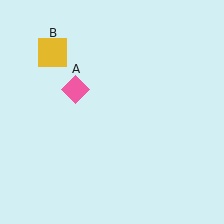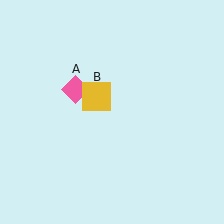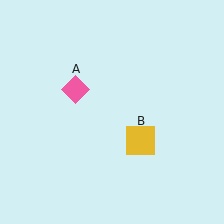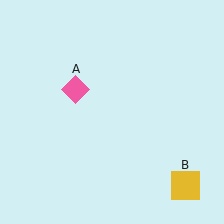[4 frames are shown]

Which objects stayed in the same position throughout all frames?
Pink diamond (object A) remained stationary.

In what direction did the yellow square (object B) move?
The yellow square (object B) moved down and to the right.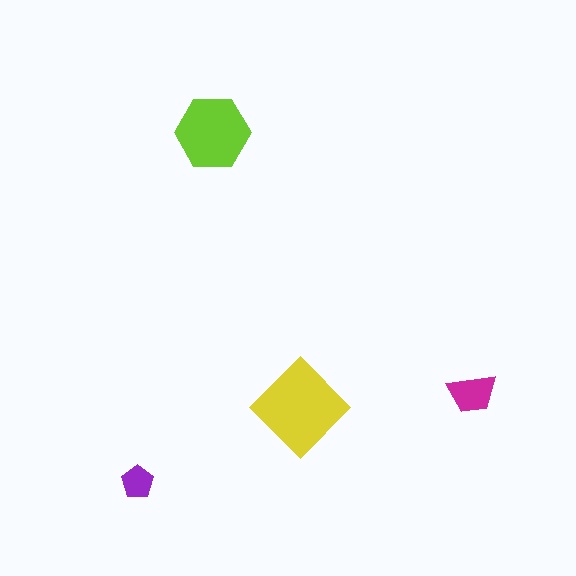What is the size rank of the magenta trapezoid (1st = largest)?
3rd.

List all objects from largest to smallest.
The yellow diamond, the lime hexagon, the magenta trapezoid, the purple pentagon.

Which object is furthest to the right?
The magenta trapezoid is rightmost.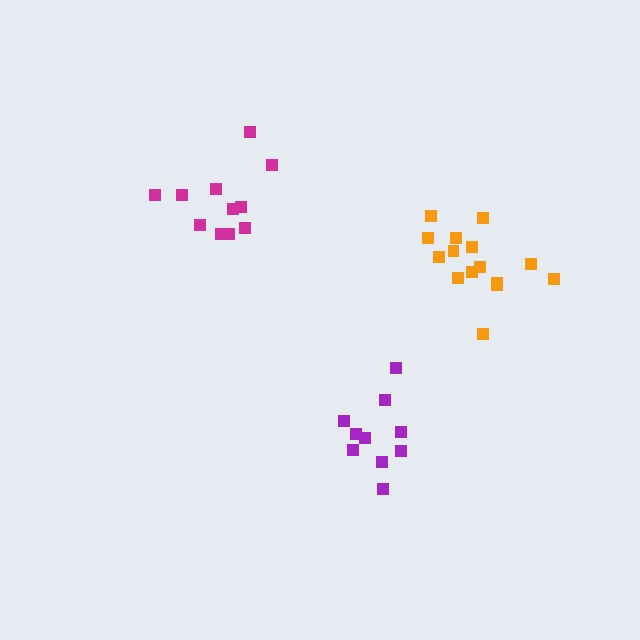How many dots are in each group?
Group 1: 10 dots, Group 2: 15 dots, Group 3: 11 dots (36 total).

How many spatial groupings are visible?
There are 3 spatial groupings.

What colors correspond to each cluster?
The clusters are colored: purple, orange, magenta.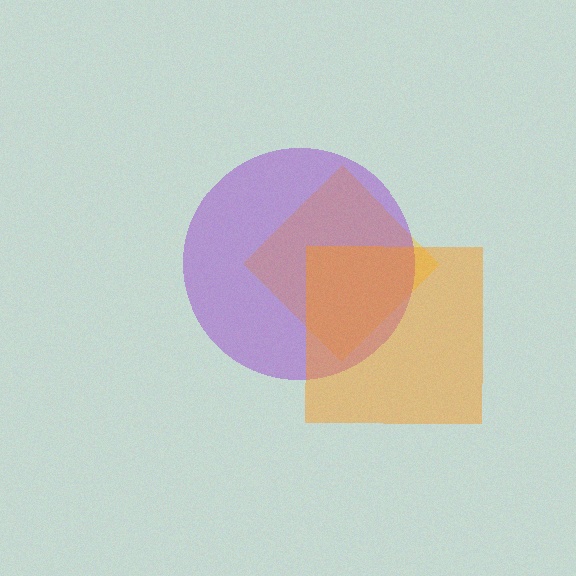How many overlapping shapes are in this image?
There are 3 overlapping shapes in the image.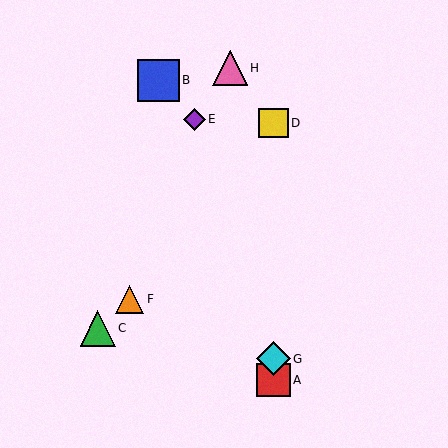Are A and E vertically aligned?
No, A is at x≈274 and E is at x≈194.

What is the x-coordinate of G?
Object G is at x≈274.